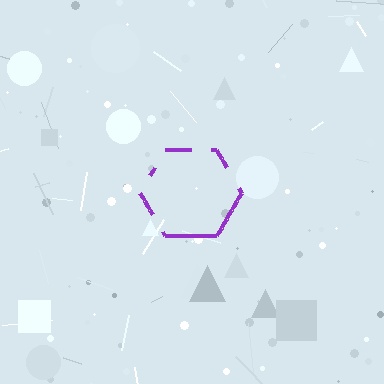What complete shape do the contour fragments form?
The contour fragments form a hexagon.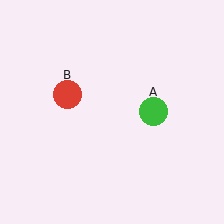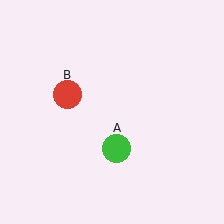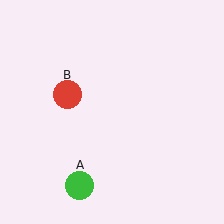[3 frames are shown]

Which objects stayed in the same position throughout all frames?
Red circle (object B) remained stationary.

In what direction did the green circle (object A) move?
The green circle (object A) moved down and to the left.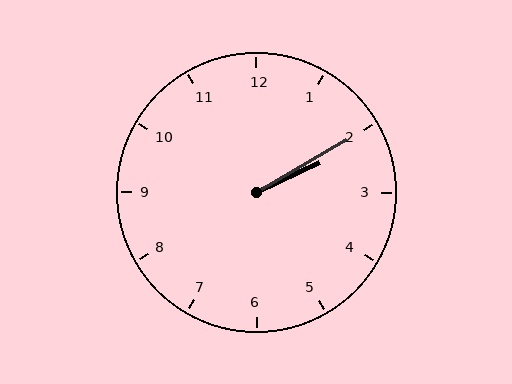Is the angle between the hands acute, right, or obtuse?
It is acute.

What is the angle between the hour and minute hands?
Approximately 5 degrees.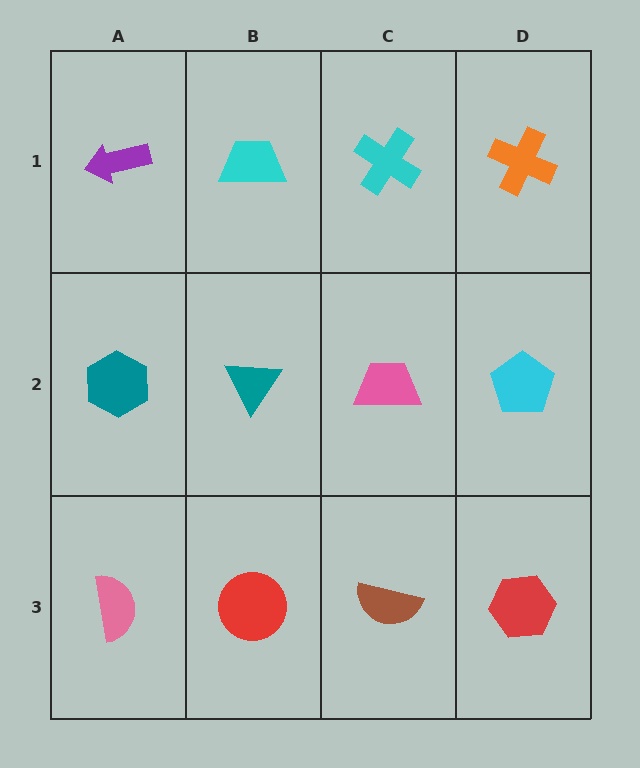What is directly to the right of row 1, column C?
An orange cross.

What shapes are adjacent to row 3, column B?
A teal triangle (row 2, column B), a pink semicircle (row 3, column A), a brown semicircle (row 3, column C).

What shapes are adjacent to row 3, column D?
A cyan pentagon (row 2, column D), a brown semicircle (row 3, column C).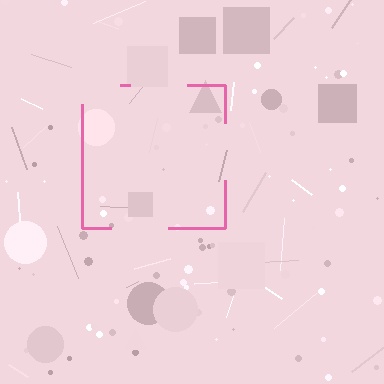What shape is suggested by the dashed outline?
The dashed outline suggests a square.